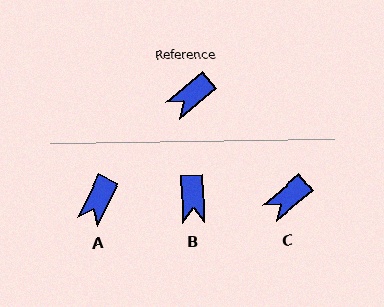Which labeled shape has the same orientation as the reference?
C.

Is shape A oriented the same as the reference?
No, it is off by about 23 degrees.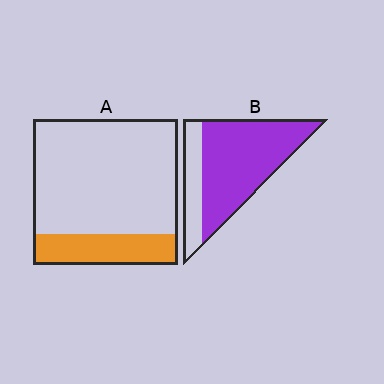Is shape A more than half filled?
No.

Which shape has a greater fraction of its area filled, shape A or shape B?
Shape B.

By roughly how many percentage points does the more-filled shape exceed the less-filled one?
By roughly 55 percentage points (B over A).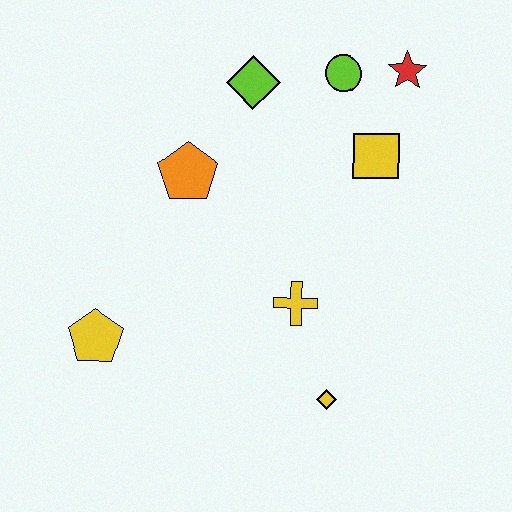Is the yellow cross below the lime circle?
Yes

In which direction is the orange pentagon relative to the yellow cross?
The orange pentagon is above the yellow cross.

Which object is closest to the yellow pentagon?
The orange pentagon is closest to the yellow pentagon.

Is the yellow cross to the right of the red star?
No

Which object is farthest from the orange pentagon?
The yellow diamond is farthest from the orange pentagon.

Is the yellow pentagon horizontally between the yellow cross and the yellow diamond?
No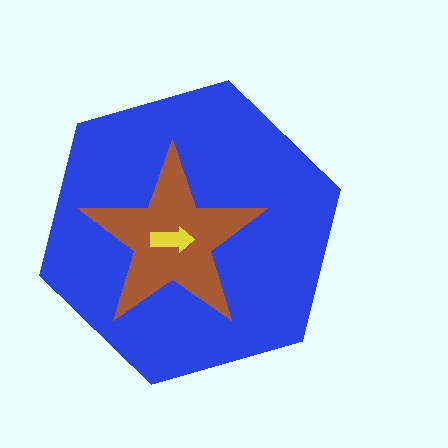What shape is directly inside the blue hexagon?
The brown star.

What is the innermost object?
The yellow arrow.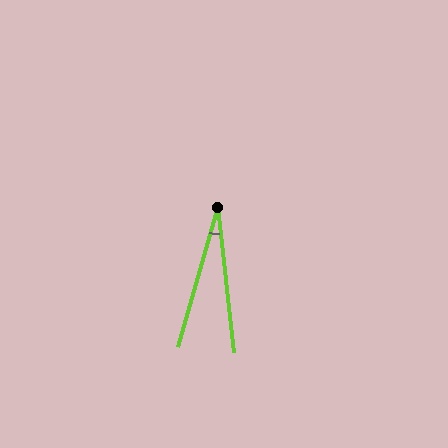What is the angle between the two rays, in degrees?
Approximately 22 degrees.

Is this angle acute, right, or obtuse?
It is acute.